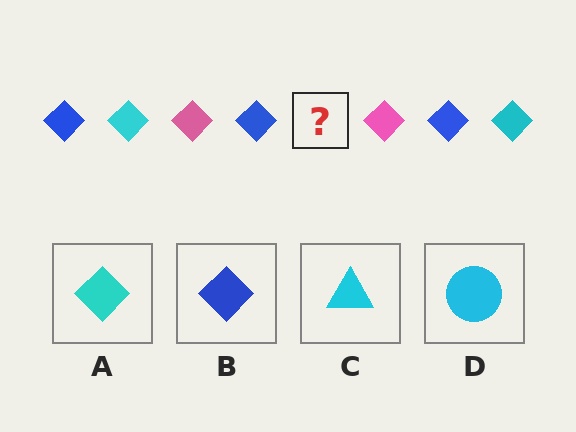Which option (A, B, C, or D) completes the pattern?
A.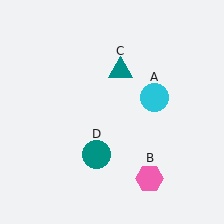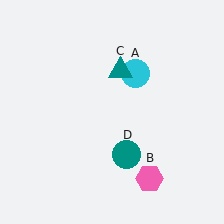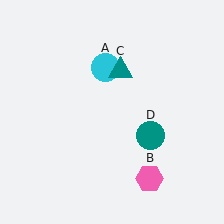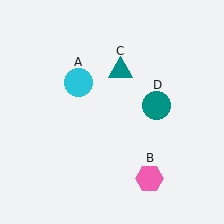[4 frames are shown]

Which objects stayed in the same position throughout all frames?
Pink hexagon (object B) and teal triangle (object C) remained stationary.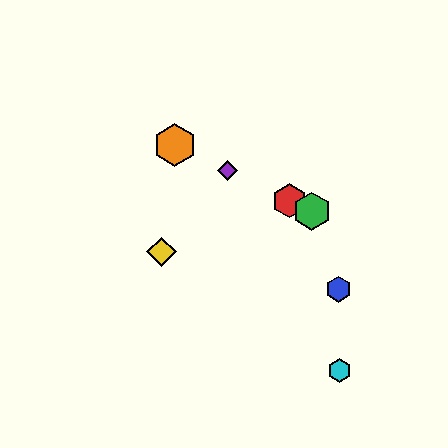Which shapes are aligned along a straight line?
The red hexagon, the green hexagon, the purple diamond, the orange hexagon are aligned along a straight line.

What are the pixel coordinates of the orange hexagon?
The orange hexagon is at (175, 145).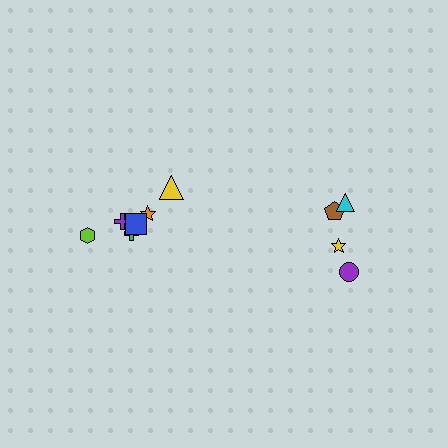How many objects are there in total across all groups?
There are 10 objects.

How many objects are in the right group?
There are 4 objects.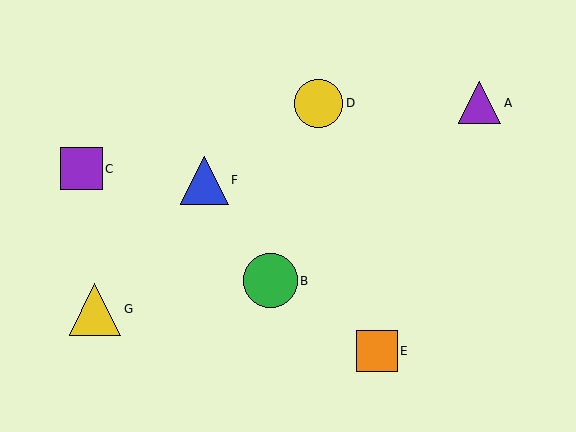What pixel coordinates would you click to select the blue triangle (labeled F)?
Click at (204, 180) to select the blue triangle F.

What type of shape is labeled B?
Shape B is a green circle.